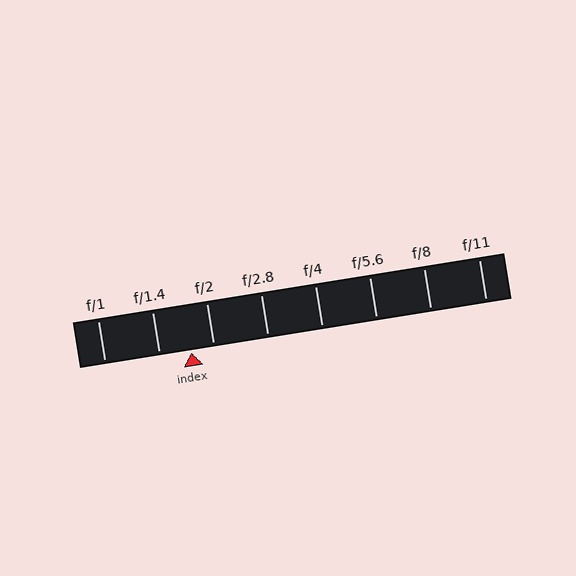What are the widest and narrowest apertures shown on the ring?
The widest aperture shown is f/1 and the narrowest is f/11.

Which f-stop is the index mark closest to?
The index mark is closest to f/2.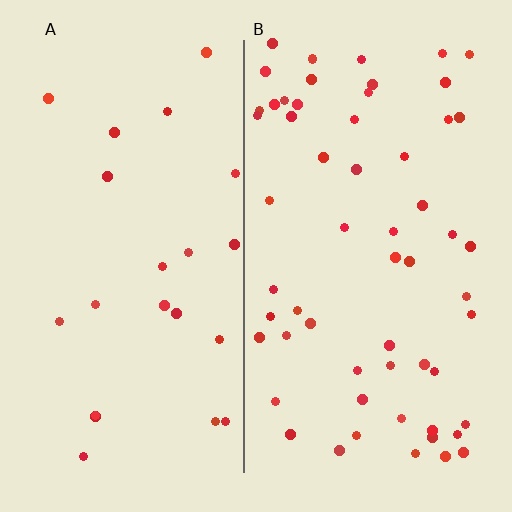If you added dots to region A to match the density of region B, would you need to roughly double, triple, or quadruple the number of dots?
Approximately triple.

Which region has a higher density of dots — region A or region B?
B (the right).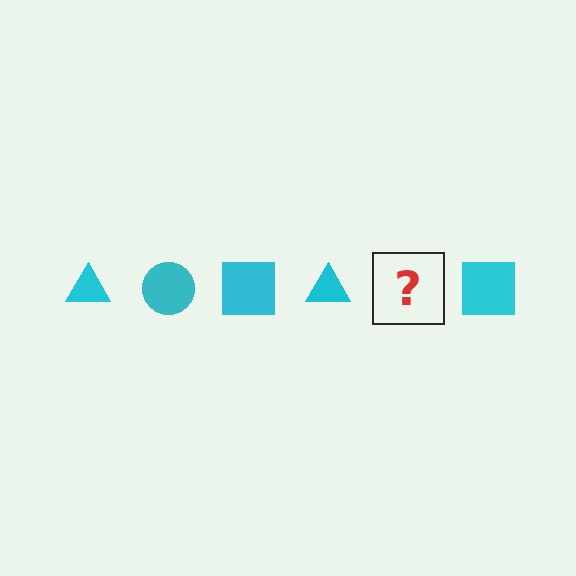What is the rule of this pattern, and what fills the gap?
The rule is that the pattern cycles through triangle, circle, square shapes in cyan. The gap should be filled with a cyan circle.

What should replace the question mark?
The question mark should be replaced with a cyan circle.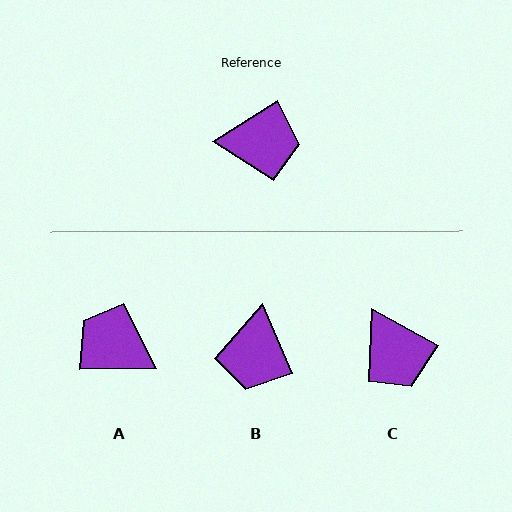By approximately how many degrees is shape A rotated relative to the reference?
Approximately 149 degrees counter-clockwise.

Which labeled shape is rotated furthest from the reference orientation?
A, about 149 degrees away.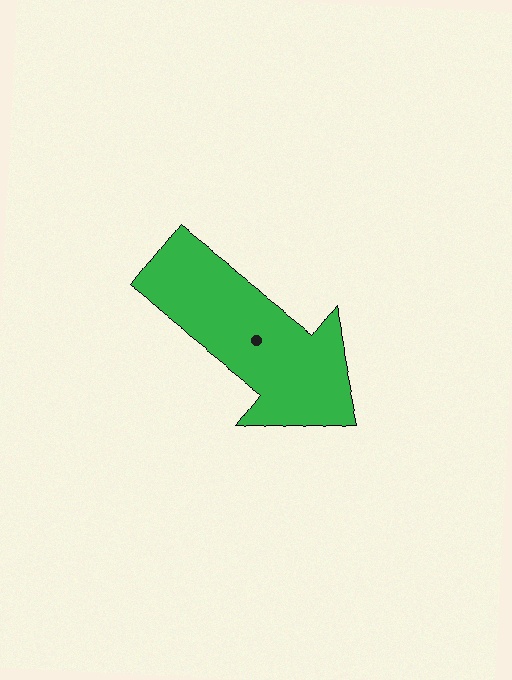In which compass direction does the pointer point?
Southeast.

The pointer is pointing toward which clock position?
Roughly 4 o'clock.